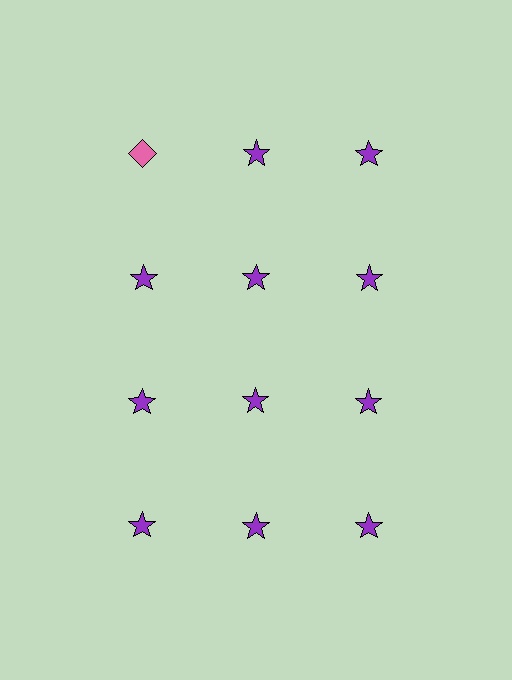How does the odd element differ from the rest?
It differs in both color (pink instead of purple) and shape (diamond instead of star).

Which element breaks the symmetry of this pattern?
The pink diamond in the top row, leftmost column breaks the symmetry. All other shapes are purple stars.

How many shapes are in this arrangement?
There are 12 shapes arranged in a grid pattern.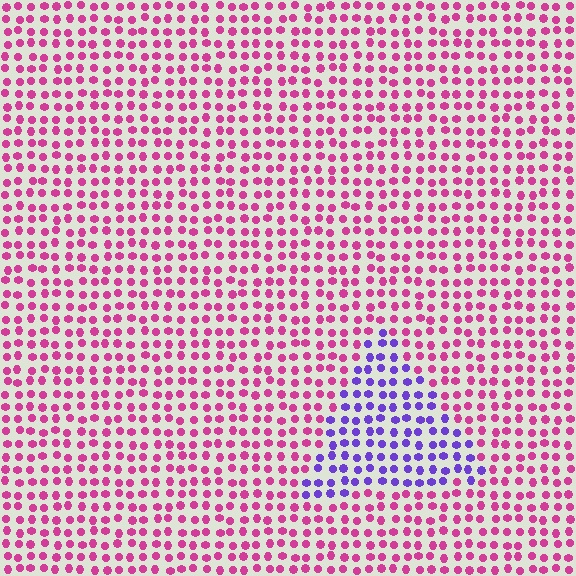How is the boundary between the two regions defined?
The boundary is defined purely by a slight shift in hue (about 63 degrees). Spacing, size, and orientation are identical on both sides.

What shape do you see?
I see a triangle.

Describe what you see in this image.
The image is filled with small magenta elements in a uniform arrangement. A triangle-shaped region is visible where the elements are tinted to a slightly different hue, forming a subtle color boundary.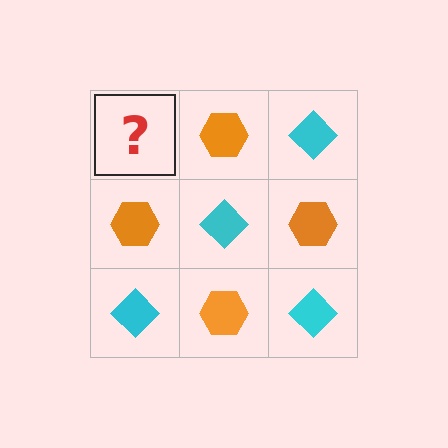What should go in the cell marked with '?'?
The missing cell should contain a cyan diamond.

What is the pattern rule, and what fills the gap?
The rule is that it alternates cyan diamond and orange hexagon in a checkerboard pattern. The gap should be filled with a cyan diamond.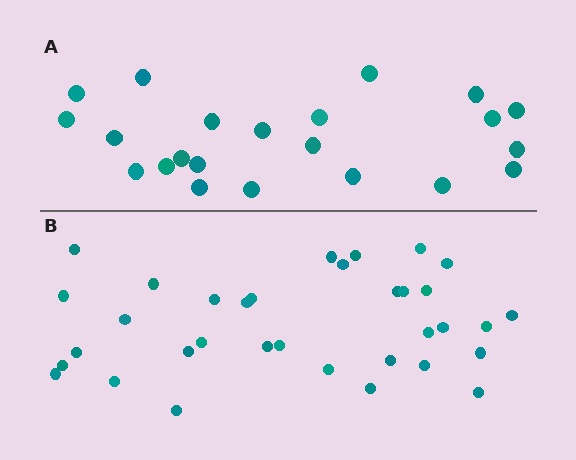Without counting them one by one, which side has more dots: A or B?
Region B (the bottom region) has more dots.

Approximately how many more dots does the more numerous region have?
Region B has roughly 12 or so more dots than region A.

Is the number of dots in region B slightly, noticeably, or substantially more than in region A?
Region B has substantially more. The ratio is roughly 1.5 to 1.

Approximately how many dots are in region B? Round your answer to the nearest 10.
About 30 dots. (The exact count is 34, which rounds to 30.)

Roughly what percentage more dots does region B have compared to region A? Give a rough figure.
About 55% more.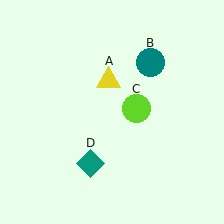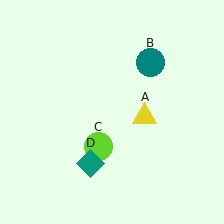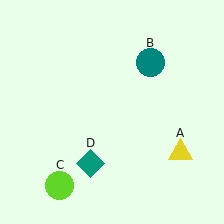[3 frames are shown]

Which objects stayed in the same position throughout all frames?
Teal circle (object B) and teal diamond (object D) remained stationary.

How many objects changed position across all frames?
2 objects changed position: yellow triangle (object A), lime circle (object C).